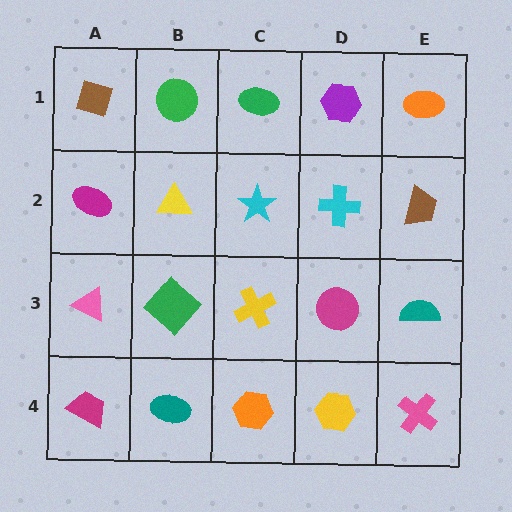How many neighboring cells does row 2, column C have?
4.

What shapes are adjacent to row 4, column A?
A pink triangle (row 3, column A), a teal ellipse (row 4, column B).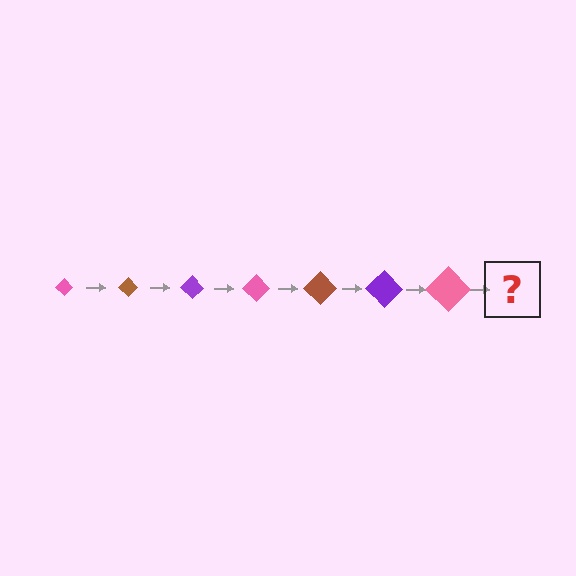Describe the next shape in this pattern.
It should be a brown diamond, larger than the previous one.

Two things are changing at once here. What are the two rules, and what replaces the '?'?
The two rules are that the diamond grows larger each step and the color cycles through pink, brown, and purple. The '?' should be a brown diamond, larger than the previous one.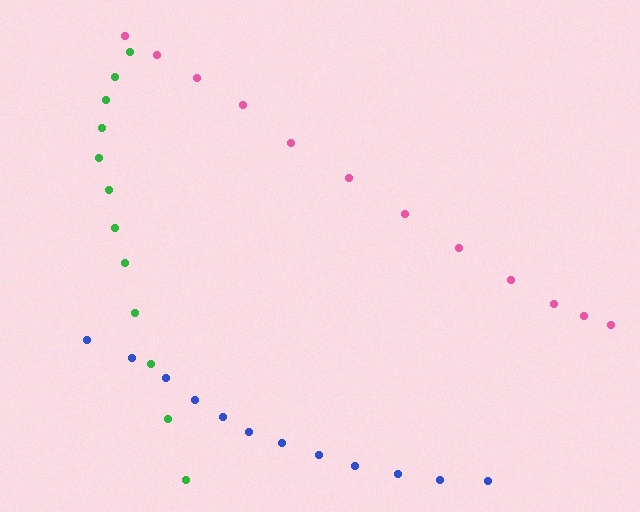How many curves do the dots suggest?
There are 3 distinct paths.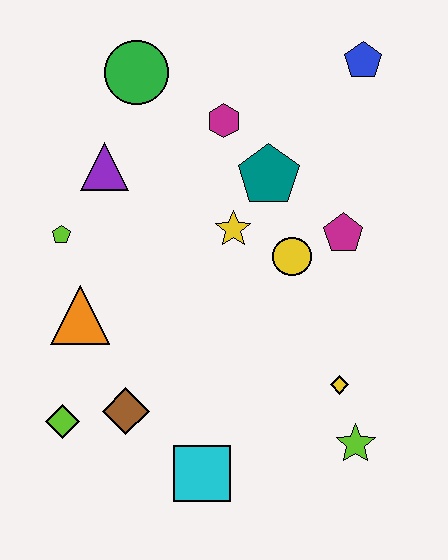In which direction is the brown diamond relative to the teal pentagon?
The brown diamond is below the teal pentagon.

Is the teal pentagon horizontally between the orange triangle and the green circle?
No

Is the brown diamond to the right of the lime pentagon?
Yes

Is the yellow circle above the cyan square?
Yes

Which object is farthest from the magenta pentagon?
The lime diamond is farthest from the magenta pentagon.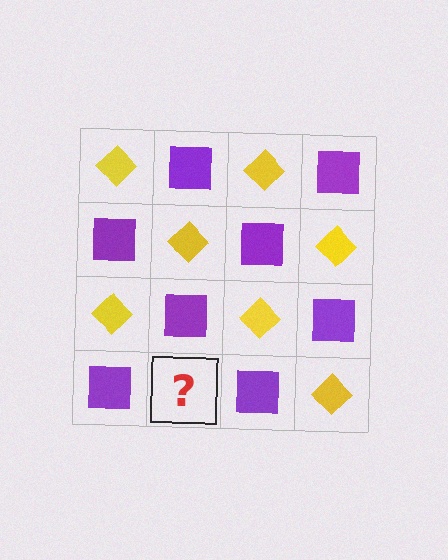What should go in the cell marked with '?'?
The missing cell should contain a yellow diamond.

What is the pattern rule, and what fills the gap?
The rule is that it alternates yellow diamond and purple square in a checkerboard pattern. The gap should be filled with a yellow diamond.